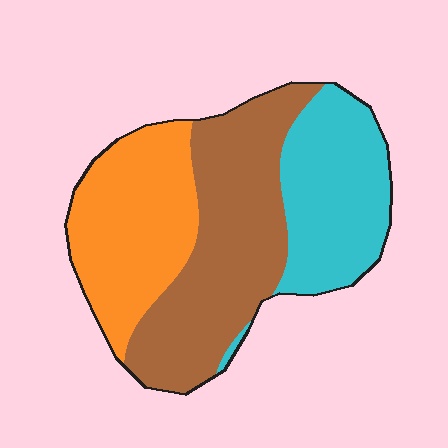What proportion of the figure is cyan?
Cyan covers around 30% of the figure.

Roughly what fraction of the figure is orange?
Orange takes up about one third (1/3) of the figure.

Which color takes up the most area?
Brown, at roughly 40%.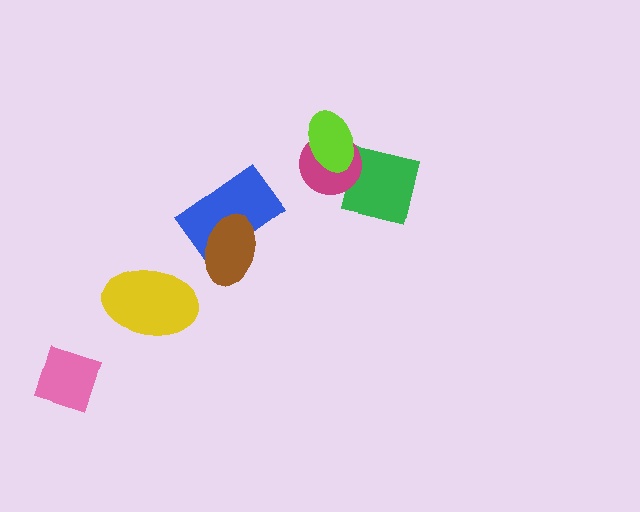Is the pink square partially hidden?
No, no other shape covers it.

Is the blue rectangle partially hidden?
Yes, it is partially covered by another shape.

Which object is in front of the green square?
The magenta circle is in front of the green square.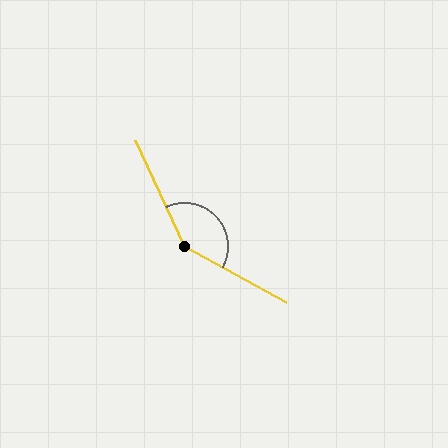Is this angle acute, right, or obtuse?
It is obtuse.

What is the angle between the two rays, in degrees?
Approximately 144 degrees.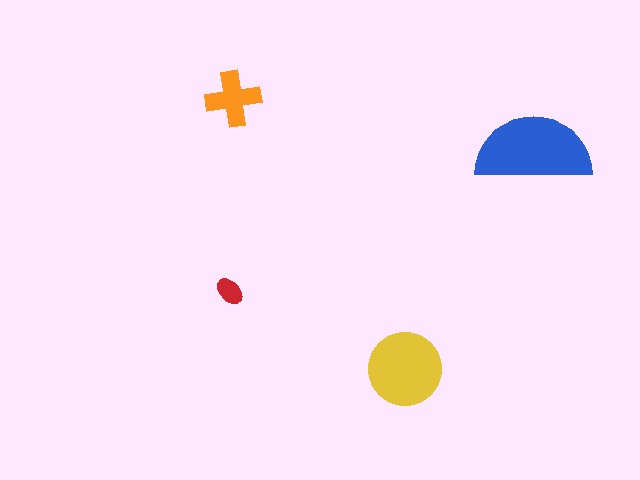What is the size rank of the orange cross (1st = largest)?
3rd.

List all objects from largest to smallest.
The blue semicircle, the yellow circle, the orange cross, the red ellipse.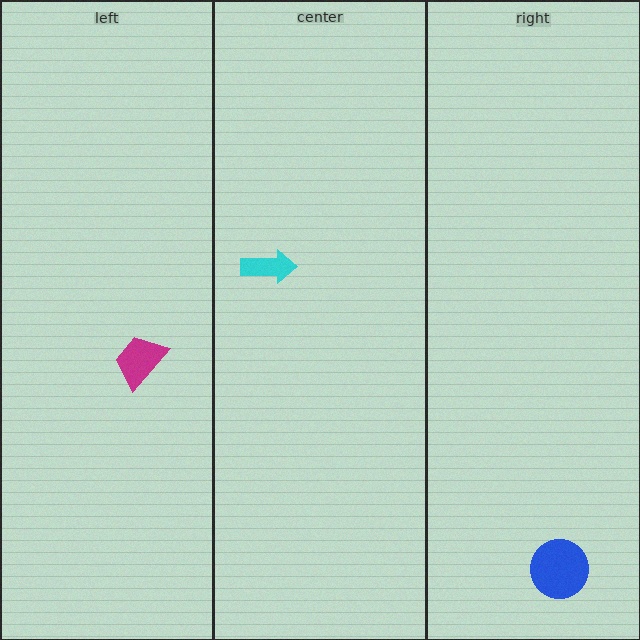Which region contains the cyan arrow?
The center region.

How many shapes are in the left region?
1.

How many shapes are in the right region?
1.